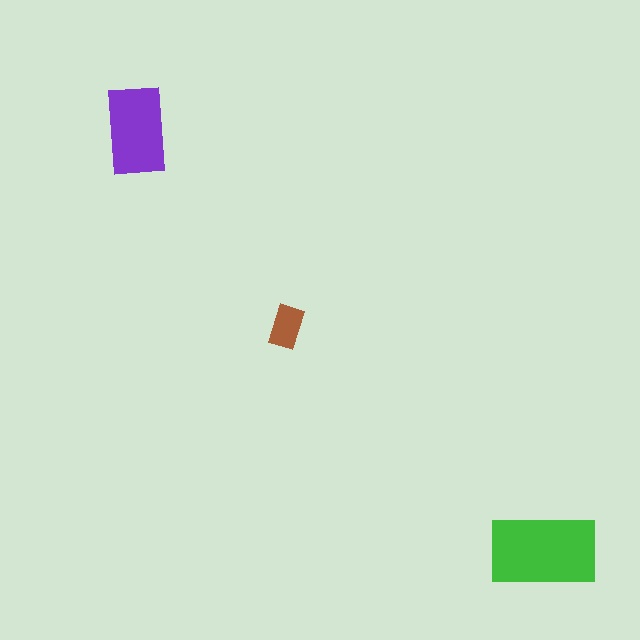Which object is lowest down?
The green rectangle is bottommost.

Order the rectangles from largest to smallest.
the green one, the purple one, the brown one.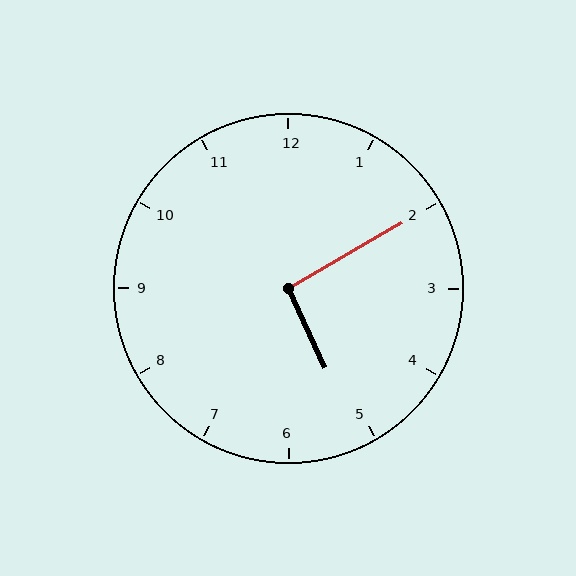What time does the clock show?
5:10.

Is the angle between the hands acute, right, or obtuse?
It is right.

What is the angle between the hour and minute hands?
Approximately 95 degrees.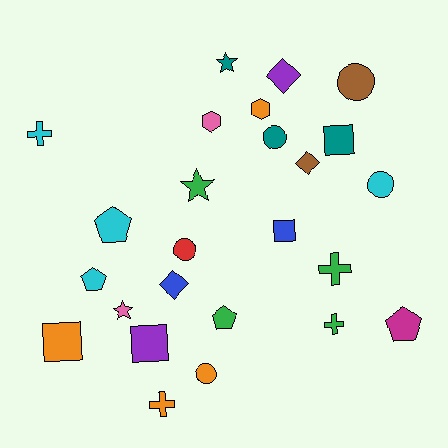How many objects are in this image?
There are 25 objects.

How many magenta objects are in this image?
There is 1 magenta object.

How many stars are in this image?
There are 3 stars.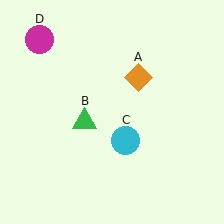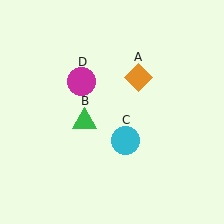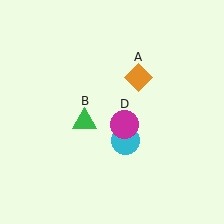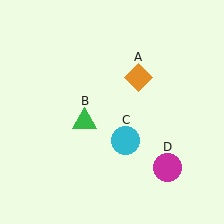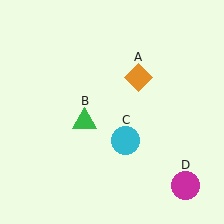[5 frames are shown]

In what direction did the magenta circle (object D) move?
The magenta circle (object D) moved down and to the right.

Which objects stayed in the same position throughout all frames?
Orange diamond (object A) and green triangle (object B) and cyan circle (object C) remained stationary.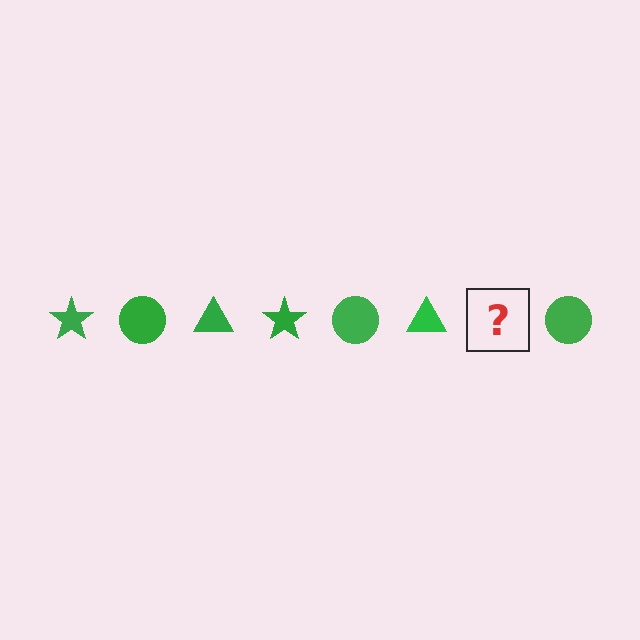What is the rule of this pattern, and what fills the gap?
The rule is that the pattern cycles through star, circle, triangle shapes in green. The gap should be filled with a green star.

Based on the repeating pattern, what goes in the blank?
The blank should be a green star.